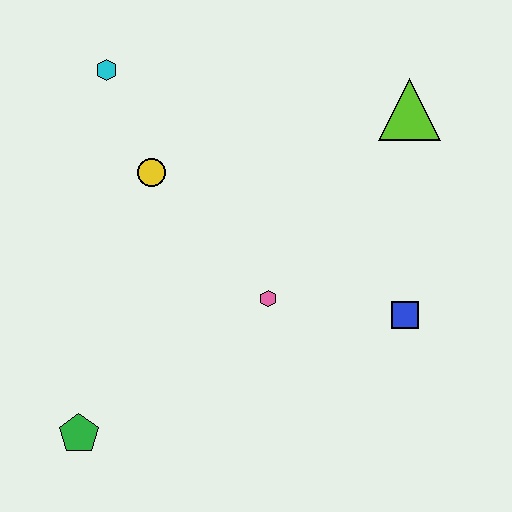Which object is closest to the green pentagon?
The pink hexagon is closest to the green pentagon.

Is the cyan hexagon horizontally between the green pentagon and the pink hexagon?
Yes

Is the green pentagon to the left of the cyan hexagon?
Yes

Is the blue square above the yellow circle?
No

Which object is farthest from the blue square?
The cyan hexagon is farthest from the blue square.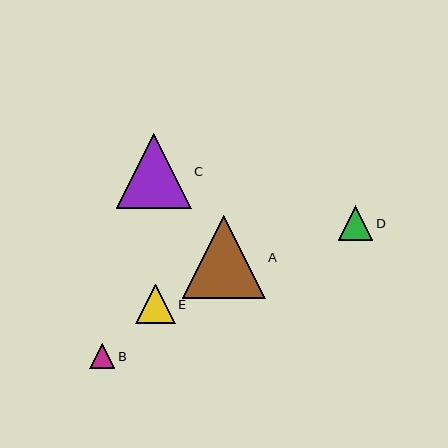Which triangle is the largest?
Triangle A is the largest with a size of approximately 83 pixels.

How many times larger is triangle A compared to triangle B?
Triangle A is approximately 3.3 times the size of triangle B.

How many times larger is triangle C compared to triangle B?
Triangle C is approximately 3.0 times the size of triangle B.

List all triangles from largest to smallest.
From largest to smallest: A, C, E, D, B.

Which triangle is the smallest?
Triangle B is the smallest with a size of approximately 25 pixels.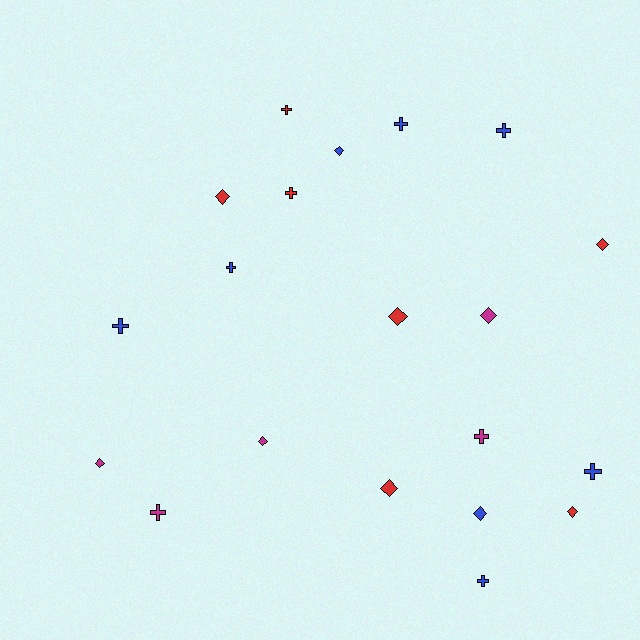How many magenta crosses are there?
There are 2 magenta crosses.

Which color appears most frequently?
Blue, with 8 objects.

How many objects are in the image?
There are 20 objects.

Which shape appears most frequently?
Diamond, with 10 objects.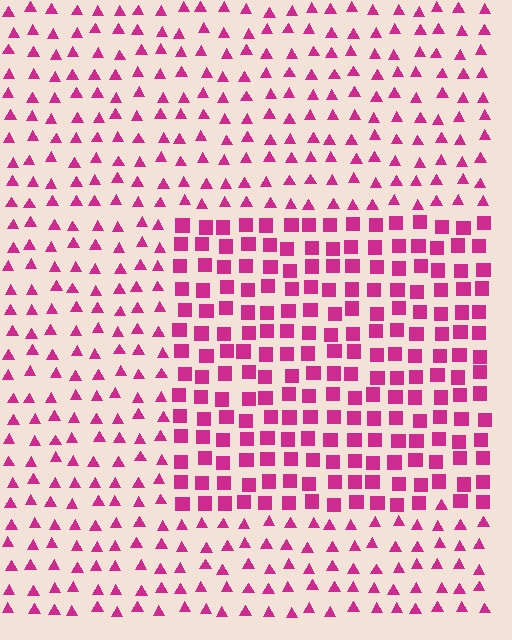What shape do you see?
I see a rectangle.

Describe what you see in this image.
The image is filled with small magenta elements arranged in a uniform grid. A rectangle-shaped region contains squares, while the surrounding area contains triangles. The boundary is defined purely by the change in element shape.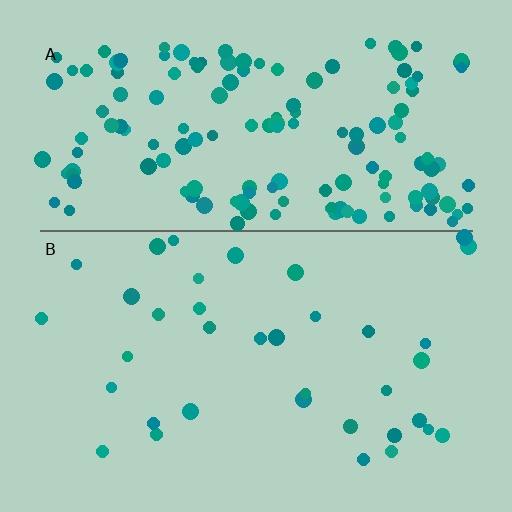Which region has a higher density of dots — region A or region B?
A (the top).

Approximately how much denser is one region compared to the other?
Approximately 4.3× — region A over region B.